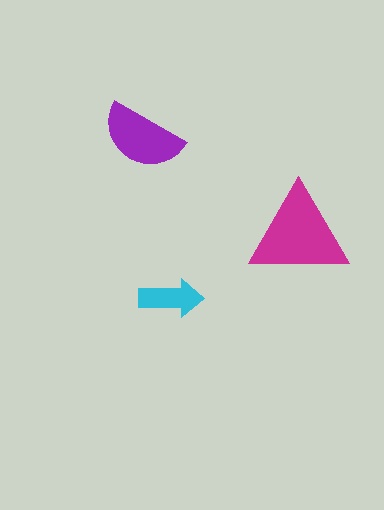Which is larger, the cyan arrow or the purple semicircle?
The purple semicircle.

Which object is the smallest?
The cyan arrow.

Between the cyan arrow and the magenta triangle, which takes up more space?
The magenta triangle.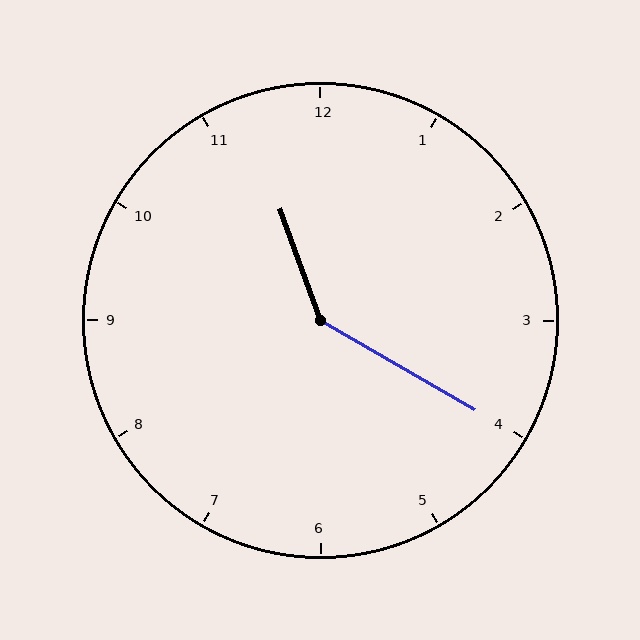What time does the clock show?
11:20.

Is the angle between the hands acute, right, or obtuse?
It is obtuse.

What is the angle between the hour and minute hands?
Approximately 140 degrees.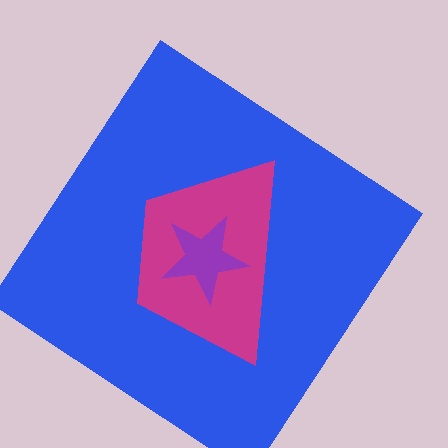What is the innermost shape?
The purple star.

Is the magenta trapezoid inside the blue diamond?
Yes.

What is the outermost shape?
The blue diamond.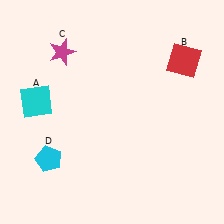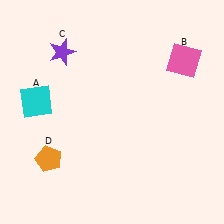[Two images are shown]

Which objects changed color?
B changed from red to pink. C changed from magenta to purple. D changed from cyan to orange.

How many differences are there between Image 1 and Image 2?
There are 3 differences between the two images.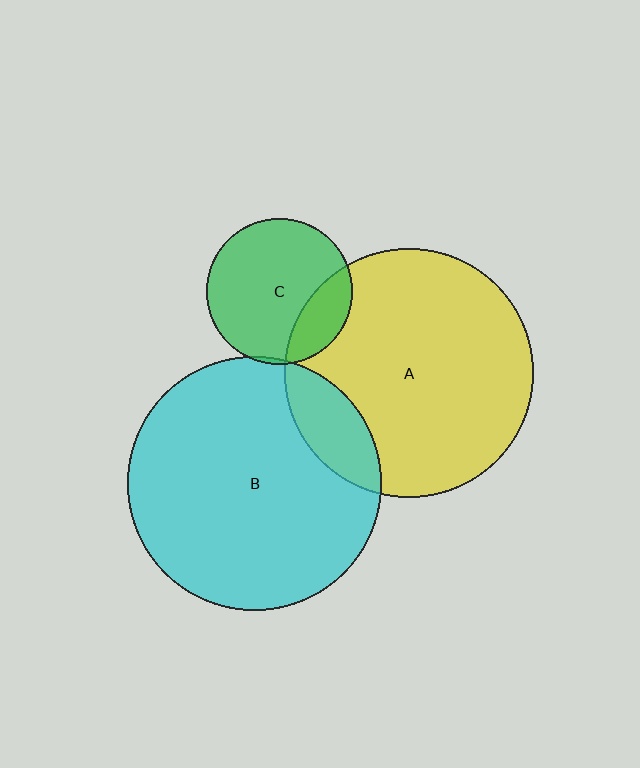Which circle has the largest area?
Circle B (cyan).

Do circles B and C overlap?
Yes.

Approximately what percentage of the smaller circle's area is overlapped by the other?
Approximately 5%.